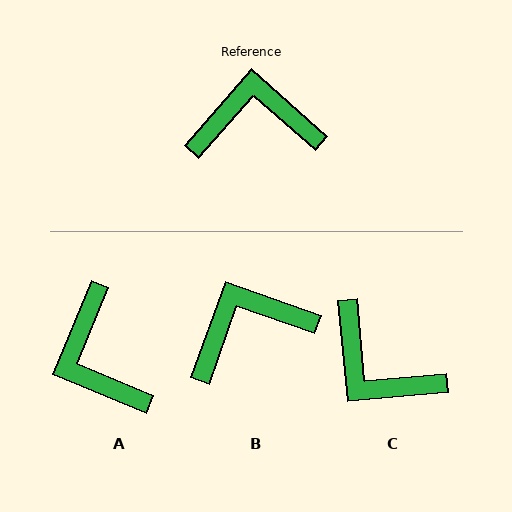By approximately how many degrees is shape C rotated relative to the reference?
Approximately 136 degrees counter-clockwise.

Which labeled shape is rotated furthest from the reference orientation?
C, about 136 degrees away.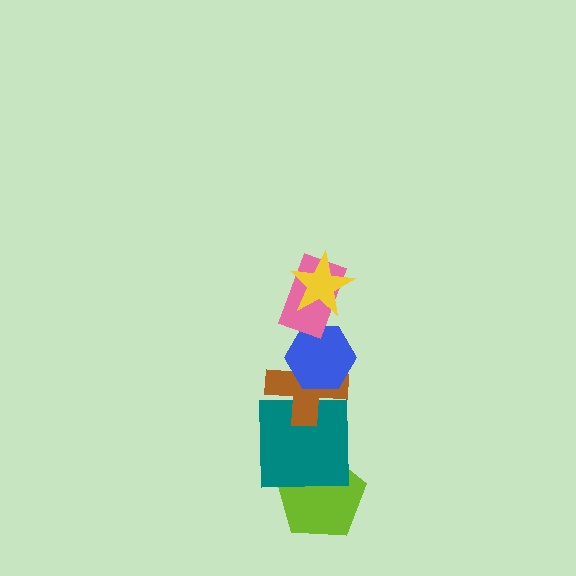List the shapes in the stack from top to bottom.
From top to bottom: the yellow star, the pink rectangle, the blue hexagon, the brown cross, the teal square, the lime pentagon.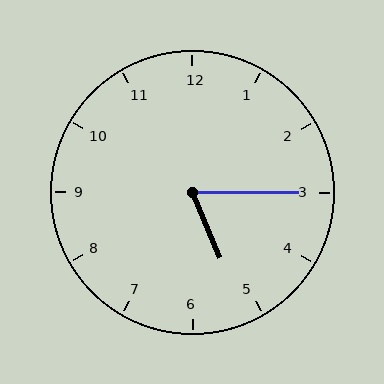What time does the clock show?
5:15.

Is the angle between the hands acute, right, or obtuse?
It is acute.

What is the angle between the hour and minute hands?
Approximately 68 degrees.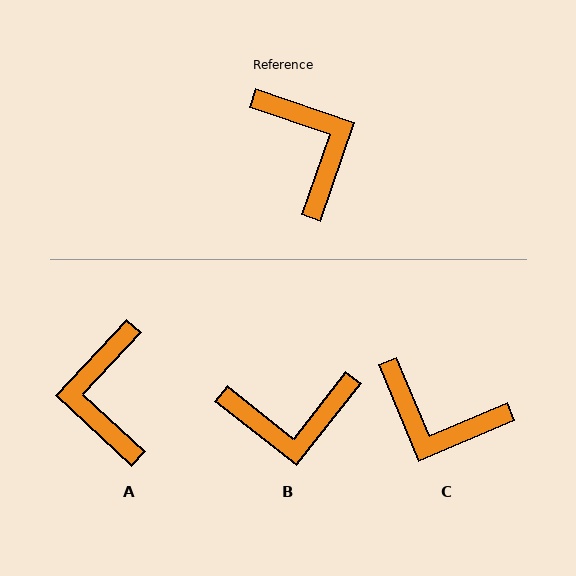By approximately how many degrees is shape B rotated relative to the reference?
Approximately 109 degrees clockwise.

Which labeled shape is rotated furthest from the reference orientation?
A, about 156 degrees away.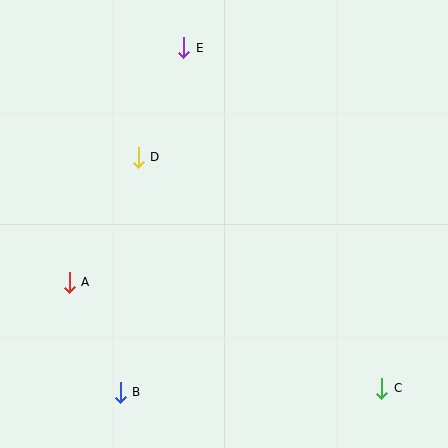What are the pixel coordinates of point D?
Point D is at (138, 157).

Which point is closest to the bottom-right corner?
Point C is closest to the bottom-right corner.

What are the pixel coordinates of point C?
Point C is at (382, 388).